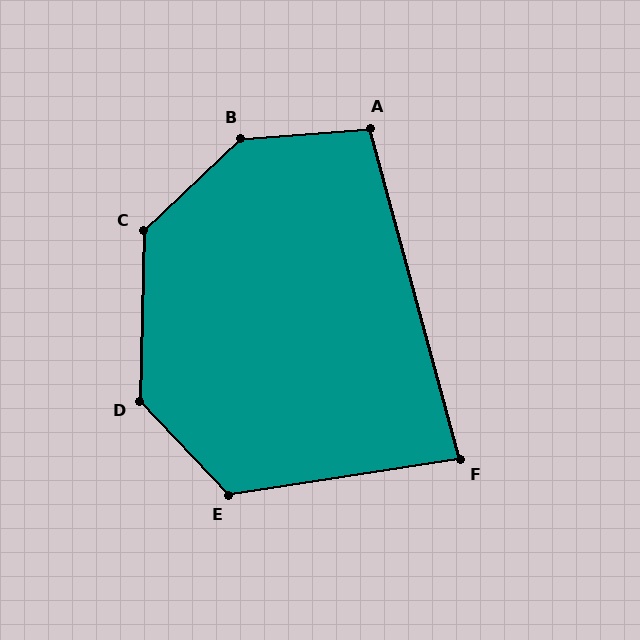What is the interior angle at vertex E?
Approximately 125 degrees (obtuse).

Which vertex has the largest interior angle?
B, at approximately 141 degrees.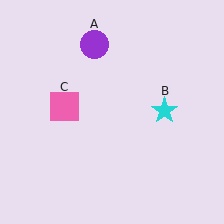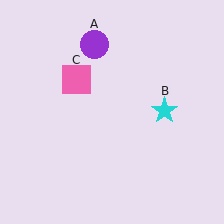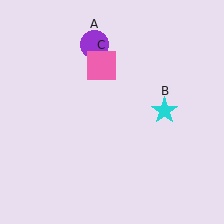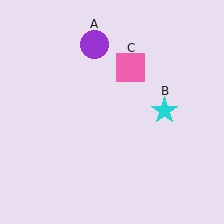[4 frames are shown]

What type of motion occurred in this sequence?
The pink square (object C) rotated clockwise around the center of the scene.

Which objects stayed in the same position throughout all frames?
Purple circle (object A) and cyan star (object B) remained stationary.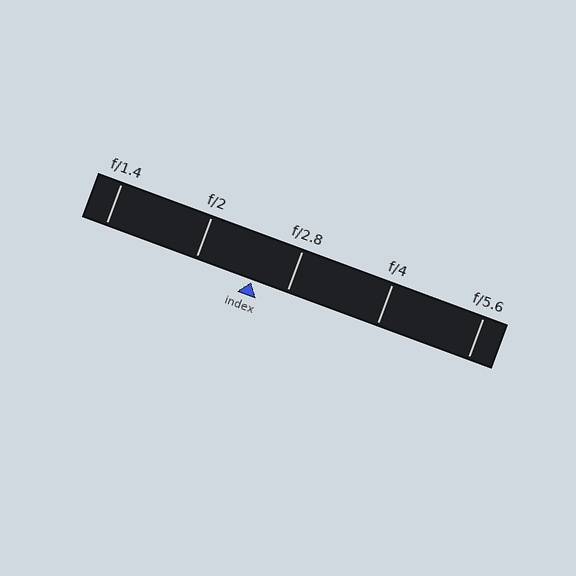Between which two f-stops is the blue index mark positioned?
The index mark is between f/2 and f/2.8.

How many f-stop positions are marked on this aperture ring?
There are 5 f-stop positions marked.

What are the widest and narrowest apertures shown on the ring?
The widest aperture shown is f/1.4 and the narrowest is f/5.6.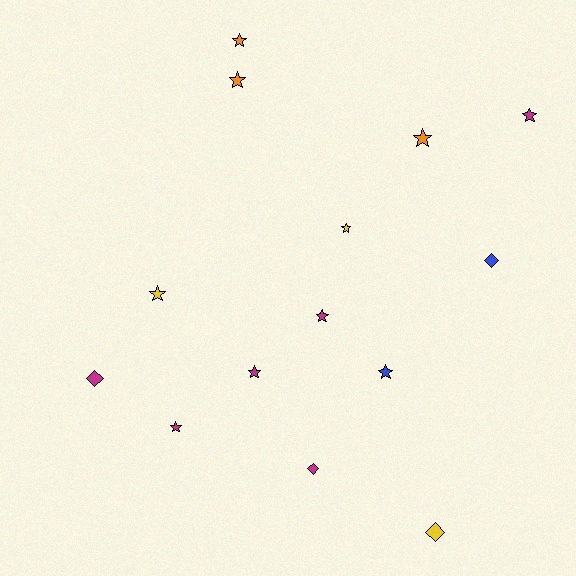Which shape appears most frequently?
Star, with 10 objects.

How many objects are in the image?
There are 14 objects.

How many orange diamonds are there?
There are no orange diamonds.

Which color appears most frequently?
Magenta, with 6 objects.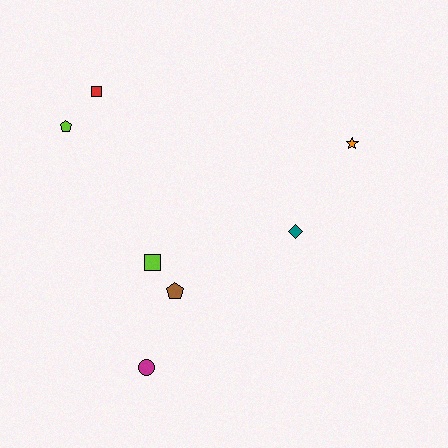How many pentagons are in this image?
There are 2 pentagons.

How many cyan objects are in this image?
There are no cyan objects.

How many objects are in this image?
There are 7 objects.